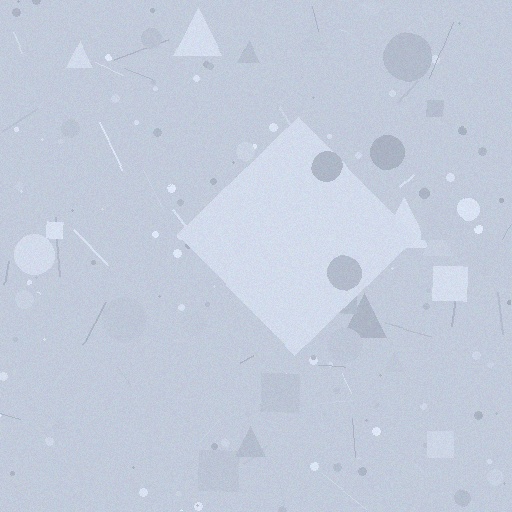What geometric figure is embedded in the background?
A diamond is embedded in the background.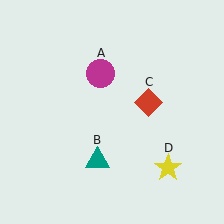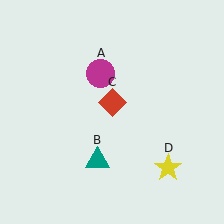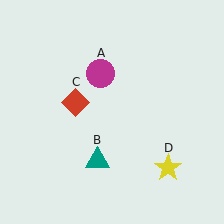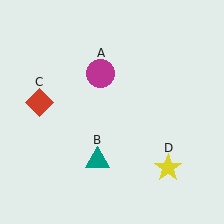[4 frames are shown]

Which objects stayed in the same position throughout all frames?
Magenta circle (object A) and teal triangle (object B) and yellow star (object D) remained stationary.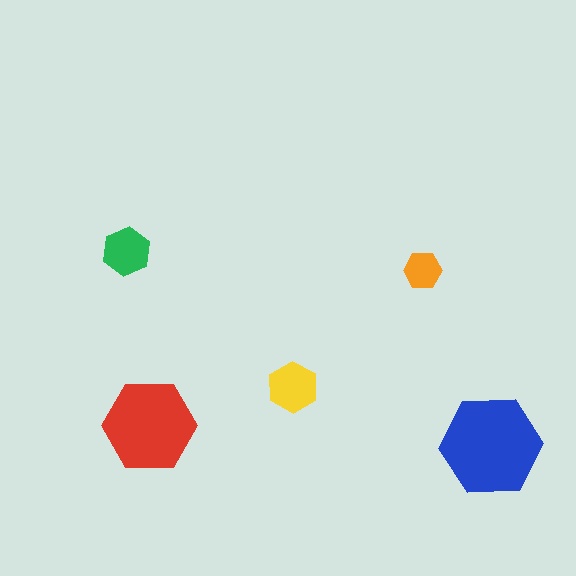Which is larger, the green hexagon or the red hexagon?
The red one.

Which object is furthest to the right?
The blue hexagon is rightmost.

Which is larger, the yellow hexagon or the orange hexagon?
The yellow one.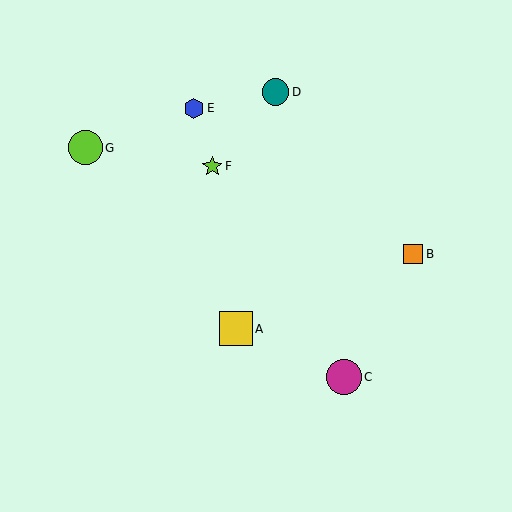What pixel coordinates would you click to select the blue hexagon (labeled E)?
Click at (194, 108) to select the blue hexagon E.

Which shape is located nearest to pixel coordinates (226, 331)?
The yellow square (labeled A) at (236, 329) is nearest to that location.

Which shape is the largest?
The magenta circle (labeled C) is the largest.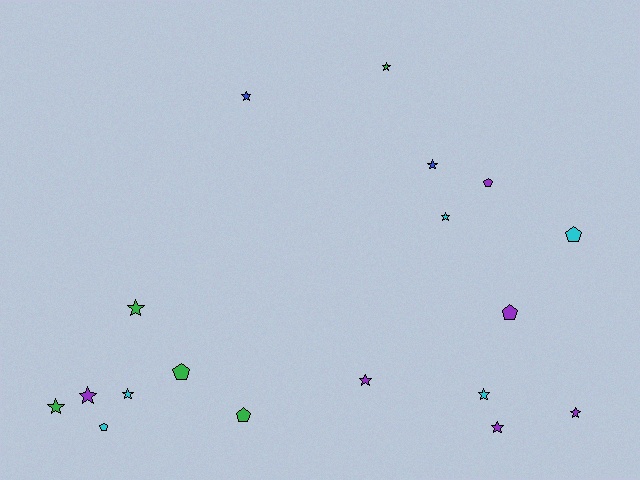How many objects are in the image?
There are 18 objects.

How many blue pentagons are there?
There are no blue pentagons.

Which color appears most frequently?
Purple, with 6 objects.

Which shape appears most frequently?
Star, with 12 objects.